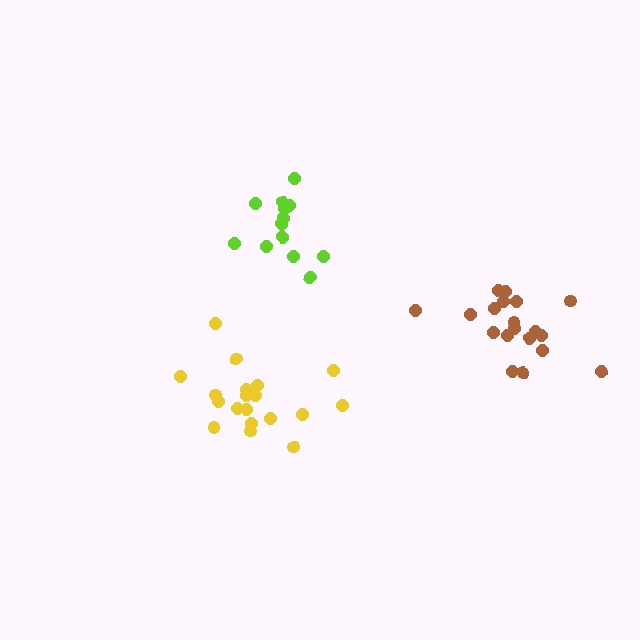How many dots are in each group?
Group 1: 19 dots, Group 2: 13 dots, Group 3: 19 dots (51 total).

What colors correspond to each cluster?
The clusters are colored: yellow, lime, brown.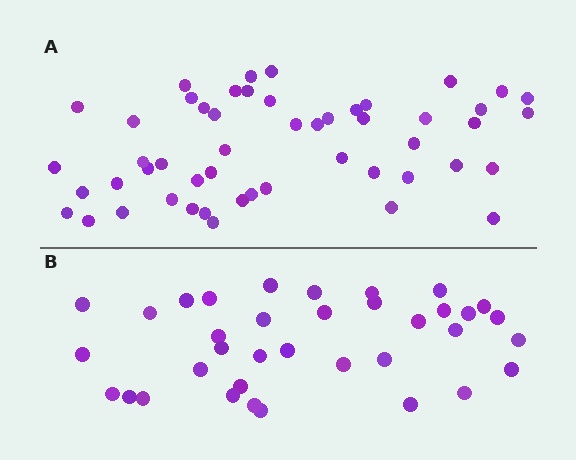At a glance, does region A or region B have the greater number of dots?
Region A (the top region) has more dots.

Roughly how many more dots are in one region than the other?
Region A has approximately 15 more dots than region B.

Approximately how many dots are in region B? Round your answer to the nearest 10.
About 40 dots. (The exact count is 36, which rounds to 40.)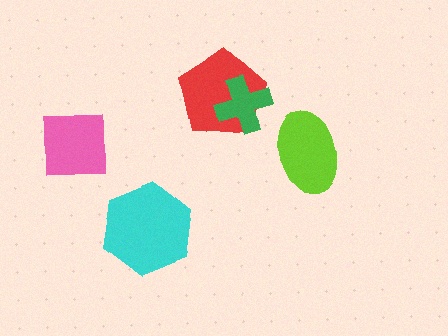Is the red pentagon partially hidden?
Yes, it is partially covered by another shape.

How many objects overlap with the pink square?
0 objects overlap with the pink square.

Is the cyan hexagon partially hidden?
No, no other shape covers it.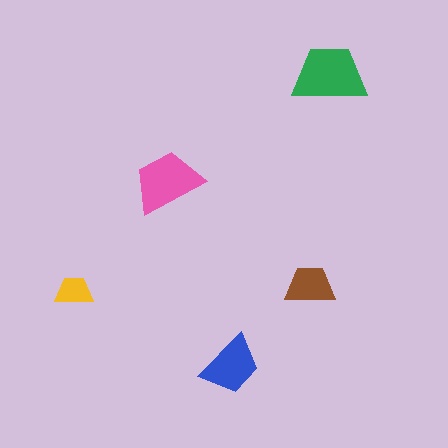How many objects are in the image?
There are 5 objects in the image.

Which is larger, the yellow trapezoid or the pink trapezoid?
The pink one.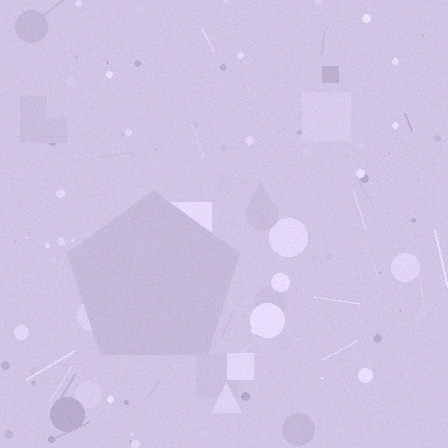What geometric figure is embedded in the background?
A pentagon is embedded in the background.